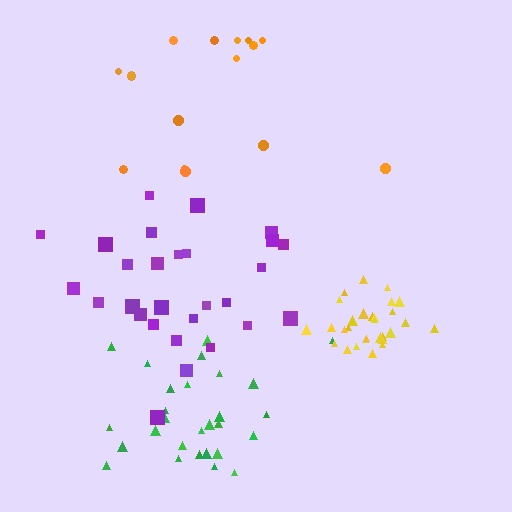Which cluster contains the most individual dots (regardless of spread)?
Green (30).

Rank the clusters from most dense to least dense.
yellow, green, purple, orange.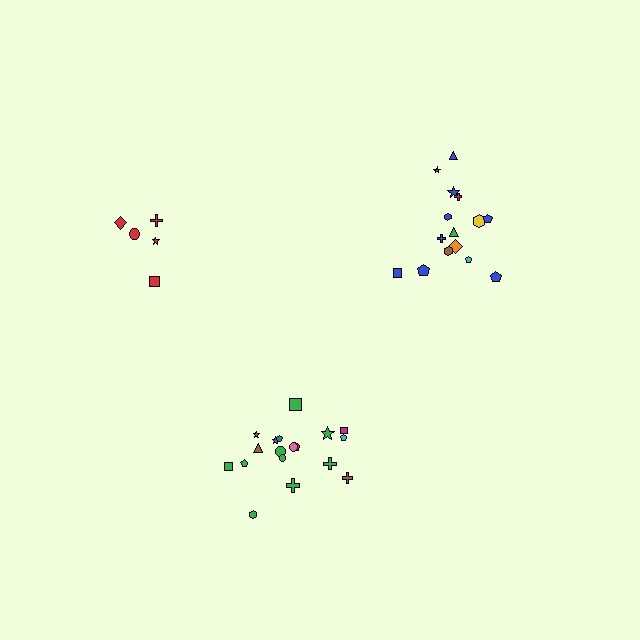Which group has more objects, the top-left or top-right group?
The top-right group.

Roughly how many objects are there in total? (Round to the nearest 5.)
Roughly 40 objects in total.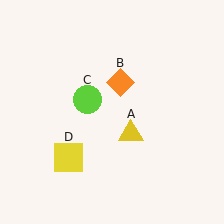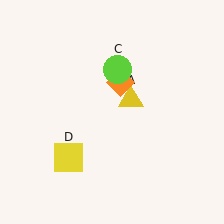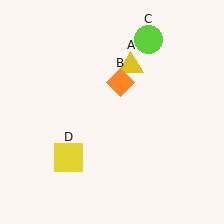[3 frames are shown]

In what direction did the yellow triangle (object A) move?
The yellow triangle (object A) moved up.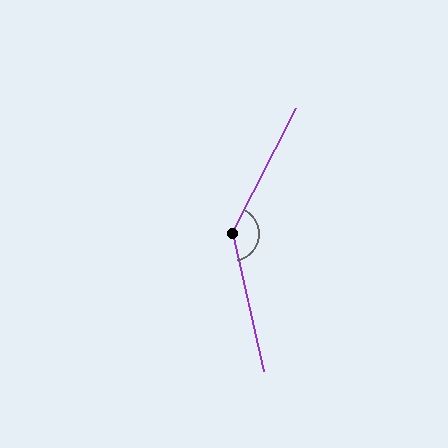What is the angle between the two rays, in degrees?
Approximately 140 degrees.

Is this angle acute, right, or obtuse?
It is obtuse.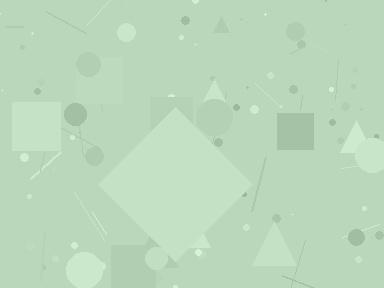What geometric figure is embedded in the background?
A diamond is embedded in the background.